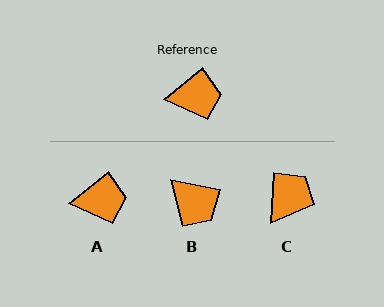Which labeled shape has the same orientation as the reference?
A.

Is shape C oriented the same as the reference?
No, it is off by about 48 degrees.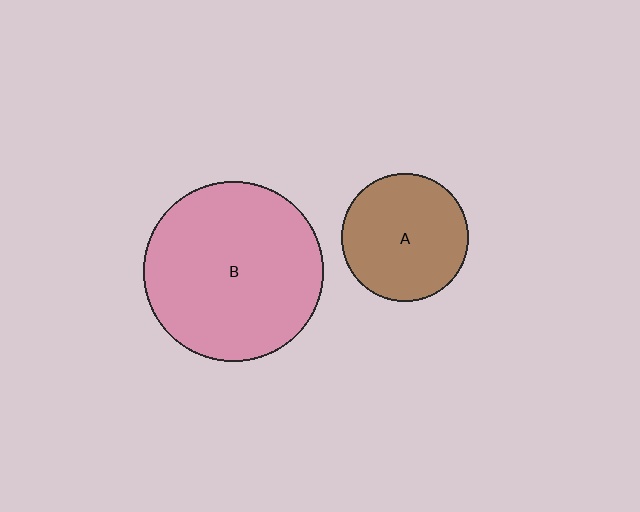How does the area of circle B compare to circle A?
Approximately 2.0 times.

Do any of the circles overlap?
No, none of the circles overlap.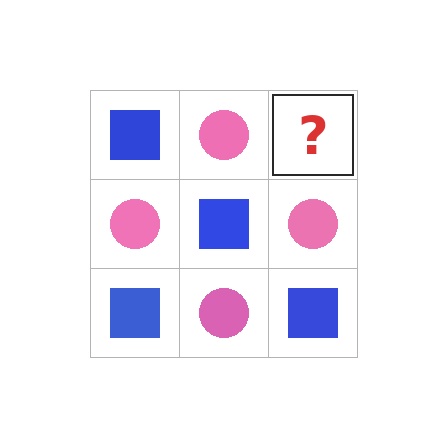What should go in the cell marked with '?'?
The missing cell should contain a blue square.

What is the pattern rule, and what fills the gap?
The rule is that it alternates blue square and pink circle in a checkerboard pattern. The gap should be filled with a blue square.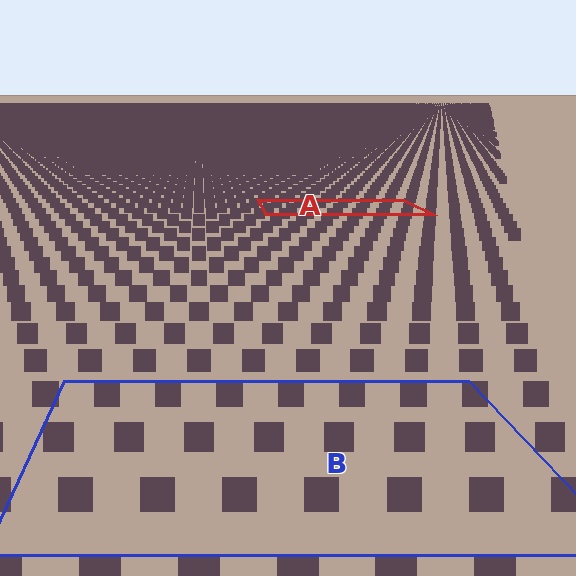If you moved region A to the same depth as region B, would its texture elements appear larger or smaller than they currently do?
They would appear larger. At a closer depth, the same texture elements are projected at a bigger on-screen size.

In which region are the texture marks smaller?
The texture marks are smaller in region A, because it is farther away.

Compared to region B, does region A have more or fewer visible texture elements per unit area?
Region A has more texture elements per unit area — they are packed more densely because it is farther away.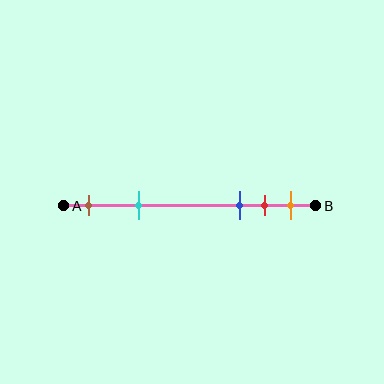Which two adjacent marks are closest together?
The red and orange marks are the closest adjacent pair.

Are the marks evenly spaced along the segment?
No, the marks are not evenly spaced.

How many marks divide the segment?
There are 5 marks dividing the segment.